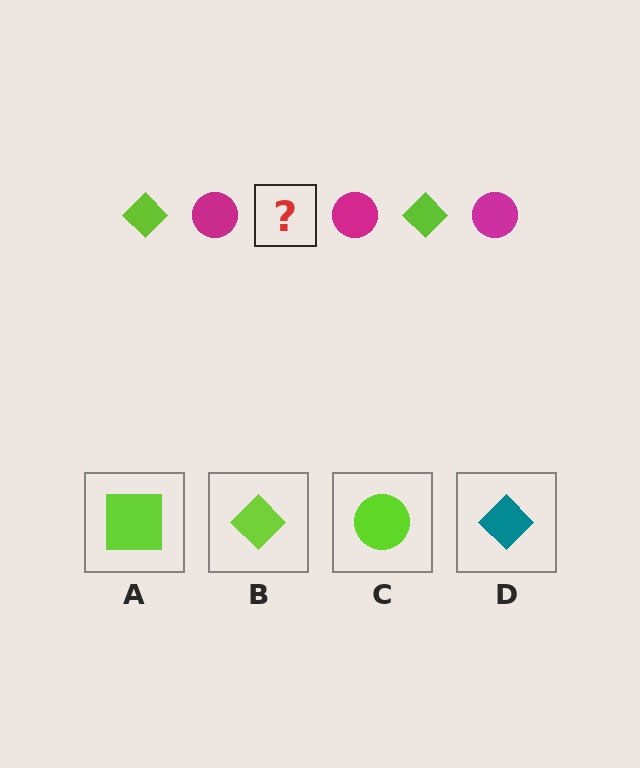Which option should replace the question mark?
Option B.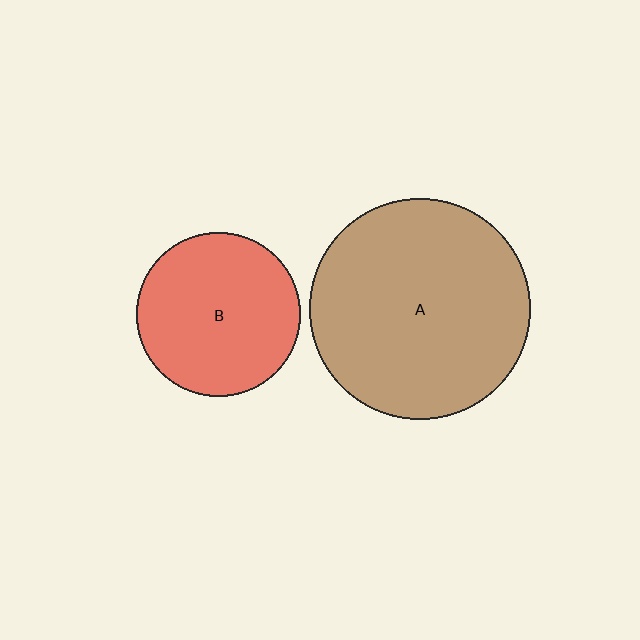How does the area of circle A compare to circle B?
Approximately 1.8 times.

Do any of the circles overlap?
No, none of the circles overlap.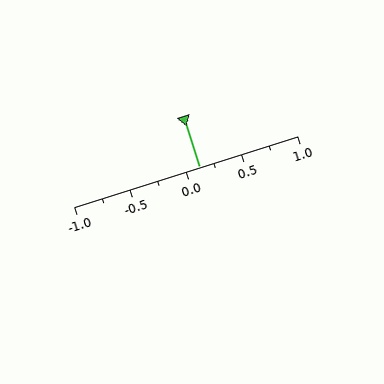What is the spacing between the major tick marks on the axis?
The major ticks are spaced 0.5 apart.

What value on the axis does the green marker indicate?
The marker indicates approximately 0.12.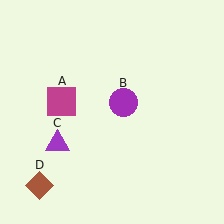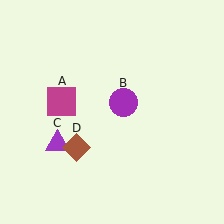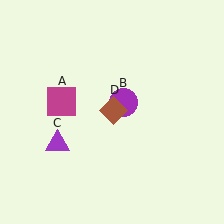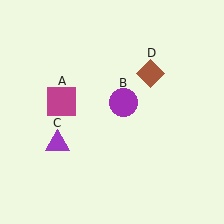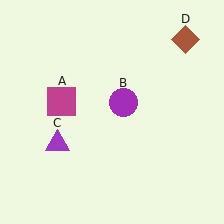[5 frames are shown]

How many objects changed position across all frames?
1 object changed position: brown diamond (object D).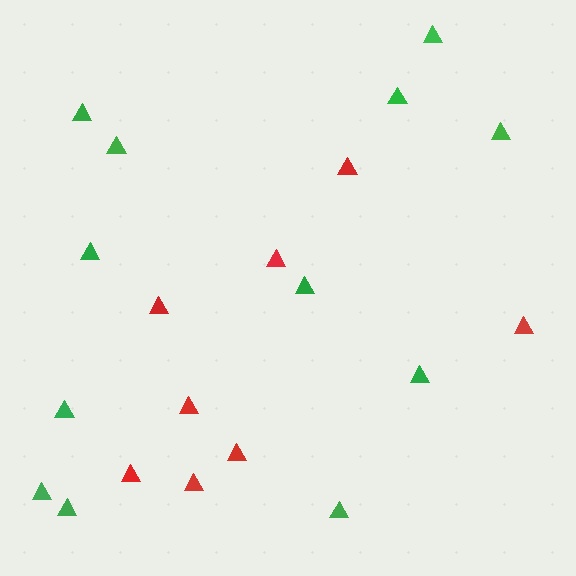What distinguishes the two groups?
There are 2 groups: one group of red triangles (8) and one group of green triangles (12).